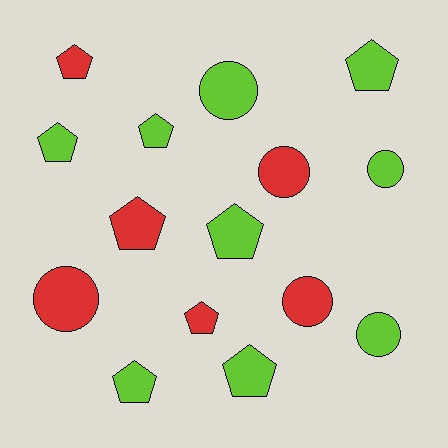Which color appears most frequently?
Lime, with 9 objects.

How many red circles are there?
There are 3 red circles.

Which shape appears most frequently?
Pentagon, with 9 objects.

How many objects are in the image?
There are 15 objects.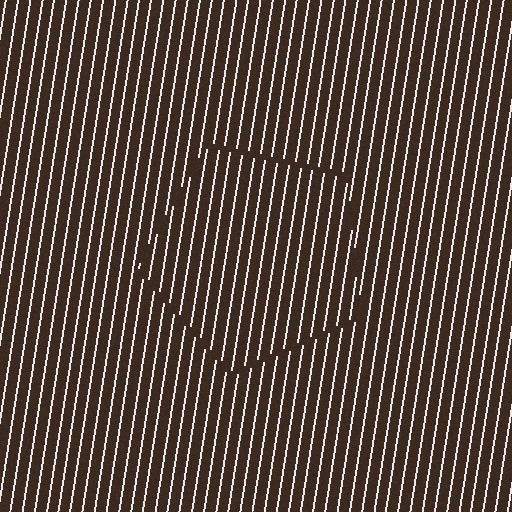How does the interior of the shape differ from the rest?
The interior of the shape contains the same grating, shifted by half a period — the contour is defined by the phase discontinuity where line-ends from the inner and outer gratings abut.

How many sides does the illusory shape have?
5 sides — the line-ends trace a pentagon.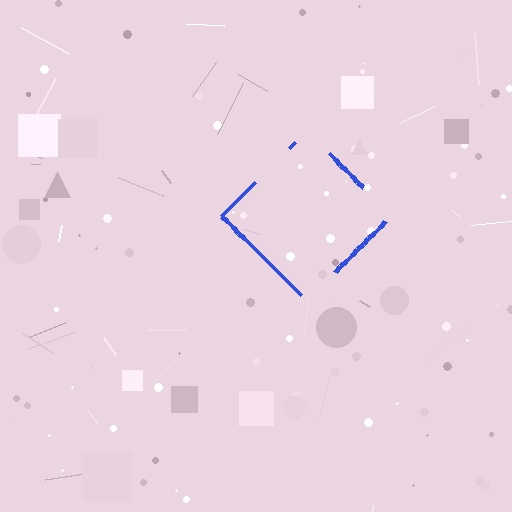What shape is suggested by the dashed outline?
The dashed outline suggests a diamond.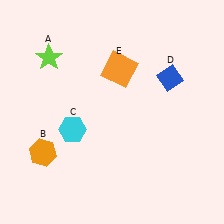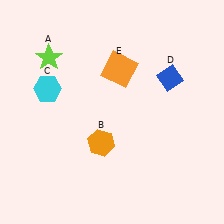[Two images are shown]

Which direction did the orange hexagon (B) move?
The orange hexagon (B) moved right.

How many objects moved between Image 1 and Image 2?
2 objects moved between the two images.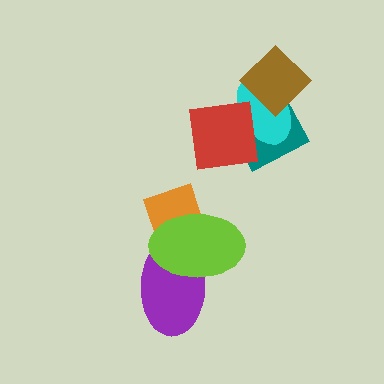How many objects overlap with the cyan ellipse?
3 objects overlap with the cyan ellipse.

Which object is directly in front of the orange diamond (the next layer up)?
The purple ellipse is directly in front of the orange diamond.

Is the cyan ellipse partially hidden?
Yes, it is partially covered by another shape.